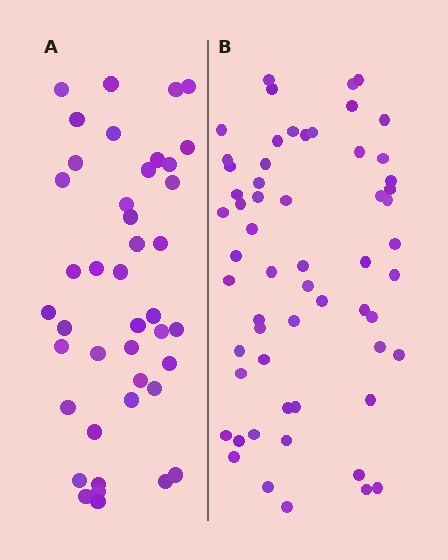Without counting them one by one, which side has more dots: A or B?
Region B (the right region) has more dots.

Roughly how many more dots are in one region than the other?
Region B has approximately 15 more dots than region A.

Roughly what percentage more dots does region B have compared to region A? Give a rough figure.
About 40% more.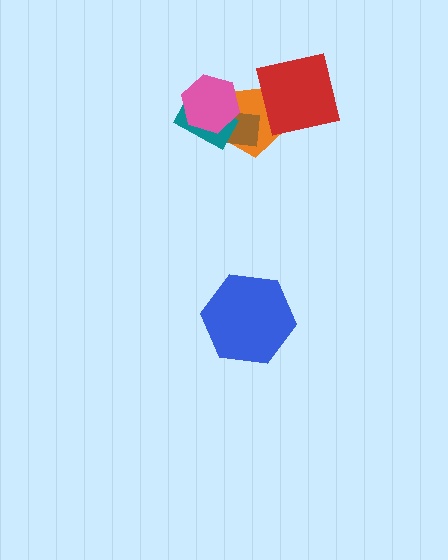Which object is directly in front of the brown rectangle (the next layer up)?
The teal rectangle is directly in front of the brown rectangle.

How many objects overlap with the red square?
1 object overlaps with the red square.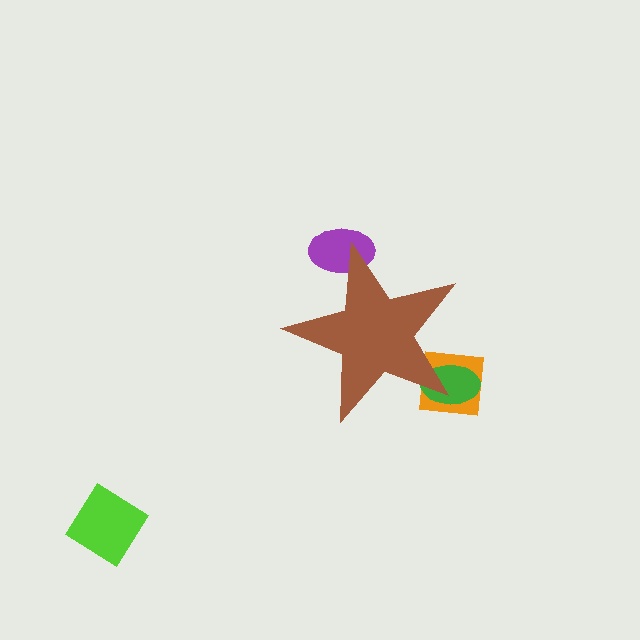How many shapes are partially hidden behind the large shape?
3 shapes are partially hidden.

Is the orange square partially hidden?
Yes, the orange square is partially hidden behind the brown star.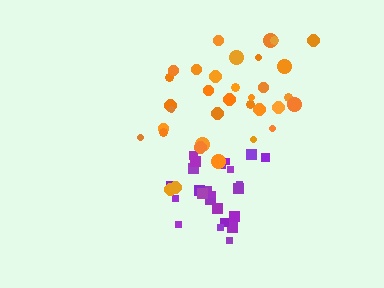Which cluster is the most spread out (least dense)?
Orange.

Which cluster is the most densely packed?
Purple.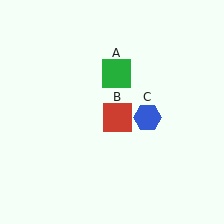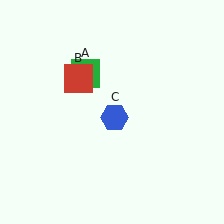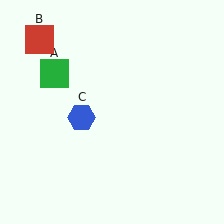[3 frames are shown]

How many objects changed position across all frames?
3 objects changed position: green square (object A), red square (object B), blue hexagon (object C).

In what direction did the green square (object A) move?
The green square (object A) moved left.